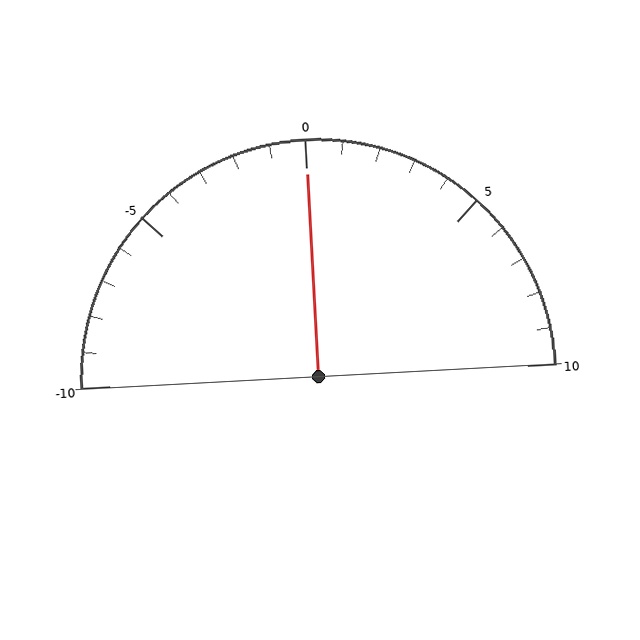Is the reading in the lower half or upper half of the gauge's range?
The reading is in the upper half of the range (-10 to 10).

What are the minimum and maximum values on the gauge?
The gauge ranges from -10 to 10.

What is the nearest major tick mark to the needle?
The nearest major tick mark is 0.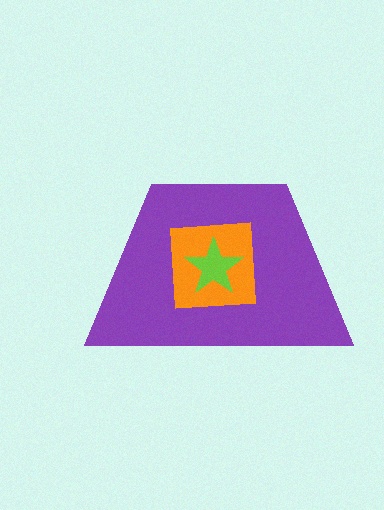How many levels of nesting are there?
3.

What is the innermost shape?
The lime star.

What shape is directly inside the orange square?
The lime star.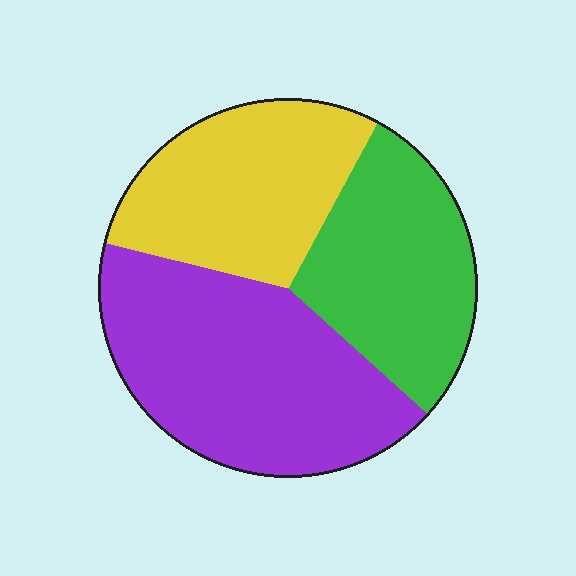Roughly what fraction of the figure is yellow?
Yellow takes up between a sixth and a third of the figure.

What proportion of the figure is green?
Green covers roughly 30% of the figure.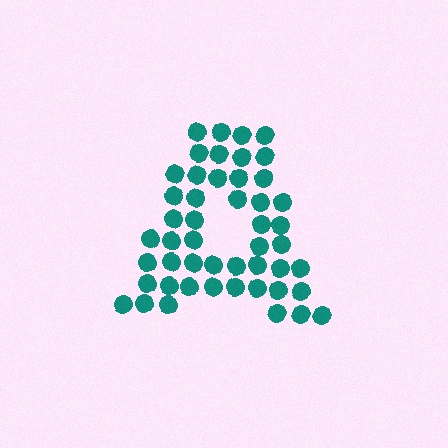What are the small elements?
The small elements are circles.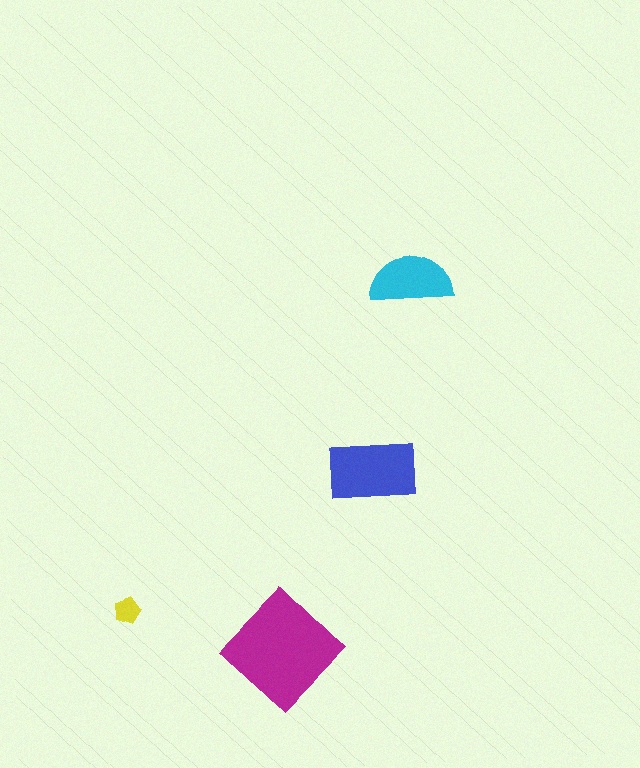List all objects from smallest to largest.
The yellow pentagon, the cyan semicircle, the blue rectangle, the magenta diamond.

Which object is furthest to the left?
The yellow pentagon is leftmost.